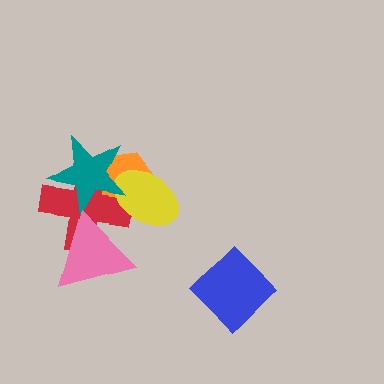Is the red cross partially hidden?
Yes, it is partially covered by another shape.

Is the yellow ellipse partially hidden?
Yes, it is partially covered by another shape.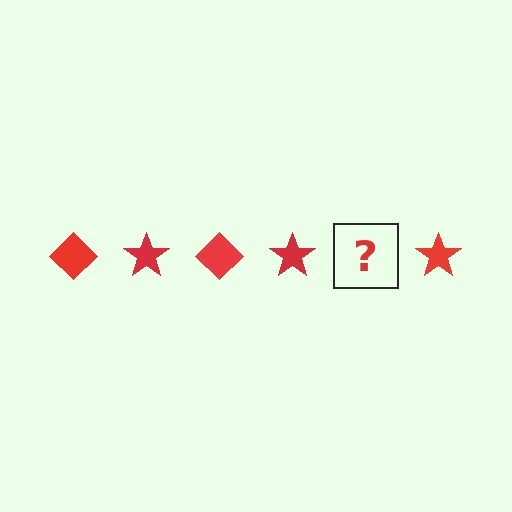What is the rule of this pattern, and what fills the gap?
The rule is that the pattern cycles through diamond, star shapes in red. The gap should be filled with a red diamond.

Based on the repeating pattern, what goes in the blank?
The blank should be a red diamond.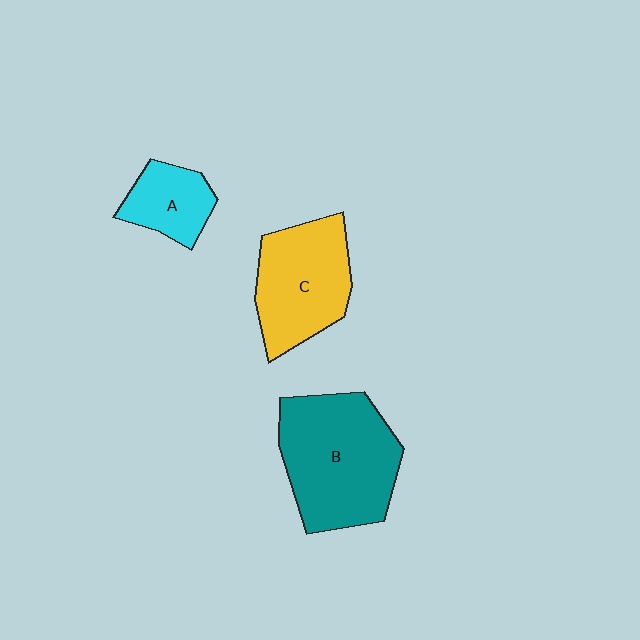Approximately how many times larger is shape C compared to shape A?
Approximately 1.9 times.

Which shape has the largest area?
Shape B (teal).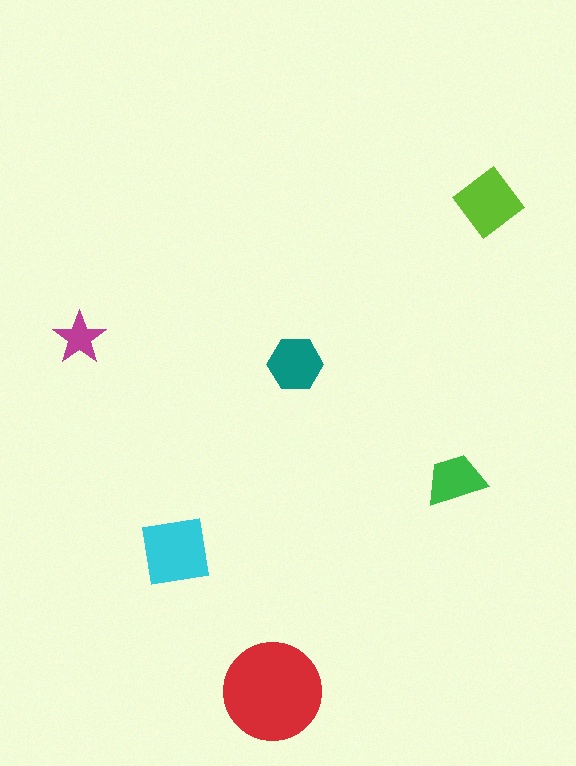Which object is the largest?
The red circle.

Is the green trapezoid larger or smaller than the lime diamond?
Smaller.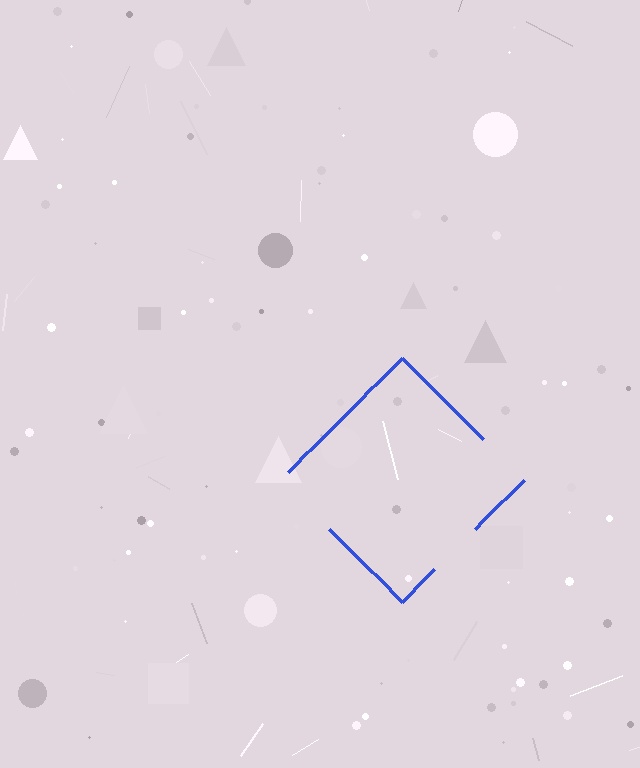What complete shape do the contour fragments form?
The contour fragments form a diamond.